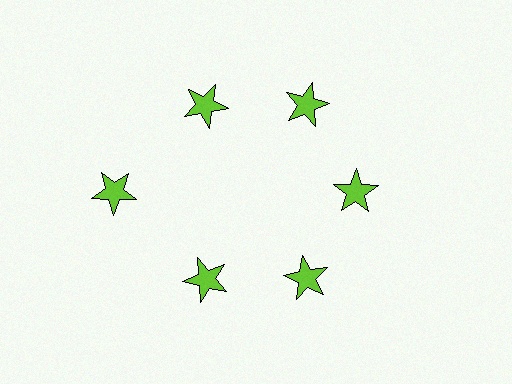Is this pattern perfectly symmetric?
No. The 6 lime stars are arranged in a ring, but one element near the 9 o'clock position is pushed outward from the center, breaking the 6-fold rotational symmetry.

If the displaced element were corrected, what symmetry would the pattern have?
It would have 6-fold rotational symmetry — the pattern would map onto itself every 60 degrees.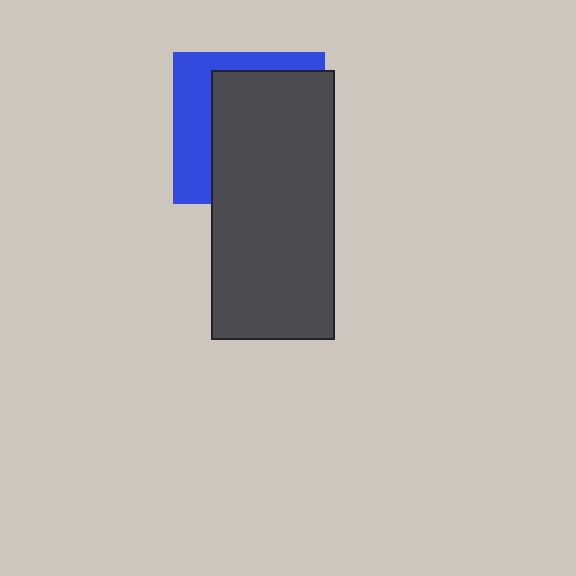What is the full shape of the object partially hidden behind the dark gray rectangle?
The partially hidden object is a blue square.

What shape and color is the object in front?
The object in front is a dark gray rectangle.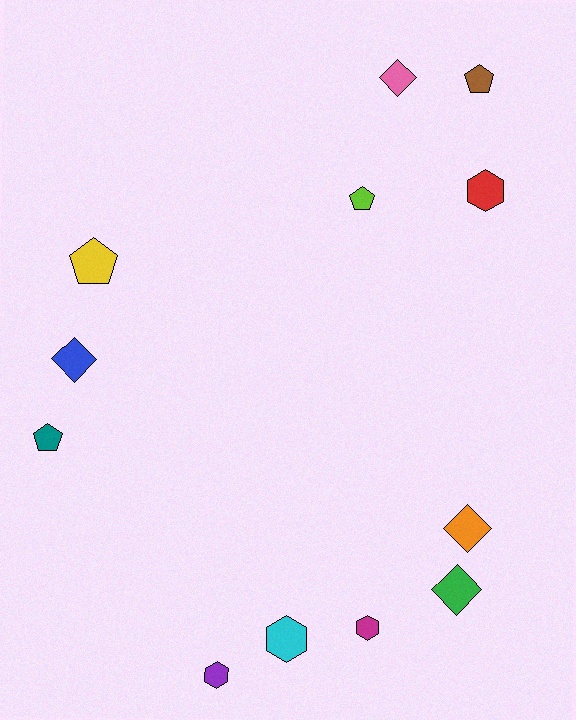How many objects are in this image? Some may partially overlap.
There are 12 objects.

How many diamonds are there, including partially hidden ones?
There are 4 diamonds.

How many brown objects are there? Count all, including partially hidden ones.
There is 1 brown object.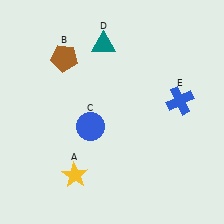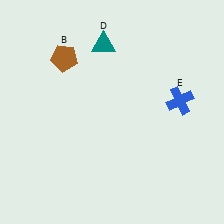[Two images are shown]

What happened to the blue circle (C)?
The blue circle (C) was removed in Image 2. It was in the bottom-left area of Image 1.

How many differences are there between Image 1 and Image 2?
There are 2 differences between the two images.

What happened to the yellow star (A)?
The yellow star (A) was removed in Image 2. It was in the bottom-left area of Image 1.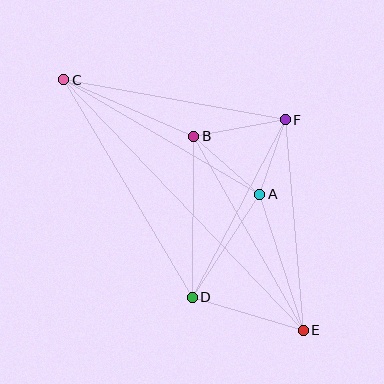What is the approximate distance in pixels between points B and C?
The distance between B and C is approximately 142 pixels.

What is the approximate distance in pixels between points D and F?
The distance between D and F is approximately 201 pixels.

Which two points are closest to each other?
Points A and F are closest to each other.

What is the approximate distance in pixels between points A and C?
The distance between A and C is approximately 227 pixels.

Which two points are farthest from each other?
Points C and E are farthest from each other.